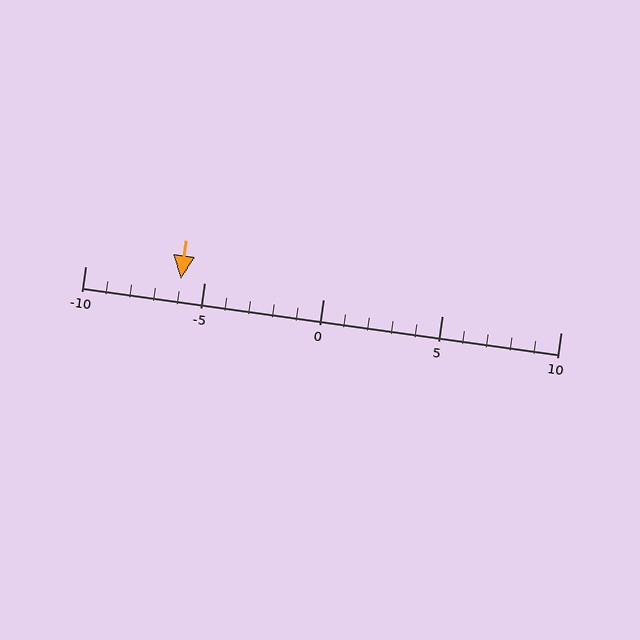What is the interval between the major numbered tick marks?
The major tick marks are spaced 5 units apart.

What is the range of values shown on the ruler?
The ruler shows values from -10 to 10.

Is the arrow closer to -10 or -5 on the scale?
The arrow is closer to -5.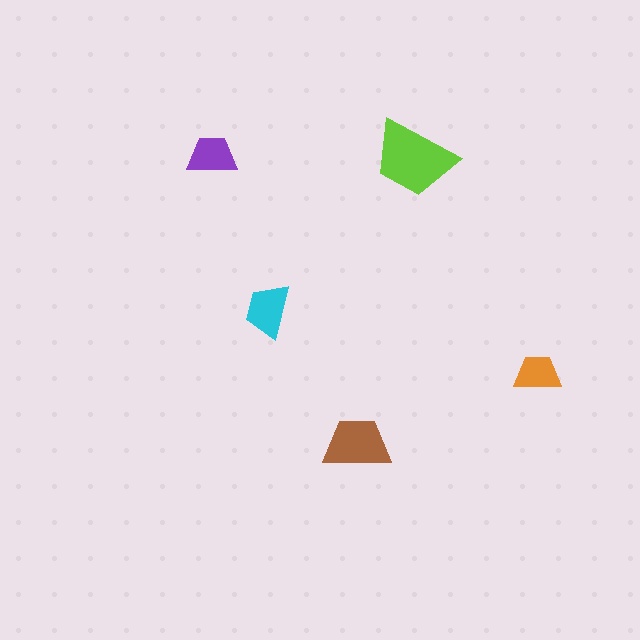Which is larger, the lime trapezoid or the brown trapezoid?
The lime one.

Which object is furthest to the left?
The purple trapezoid is leftmost.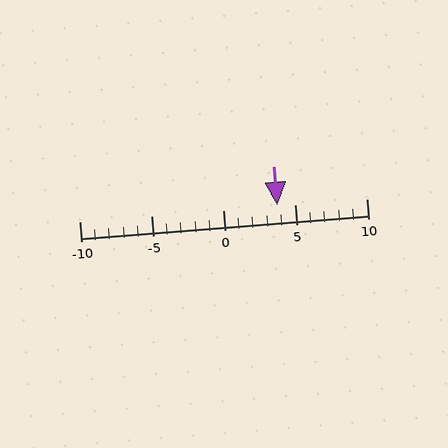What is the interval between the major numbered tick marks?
The major tick marks are spaced 5 units apart.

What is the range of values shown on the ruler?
The ruler shows values from -10 to 10.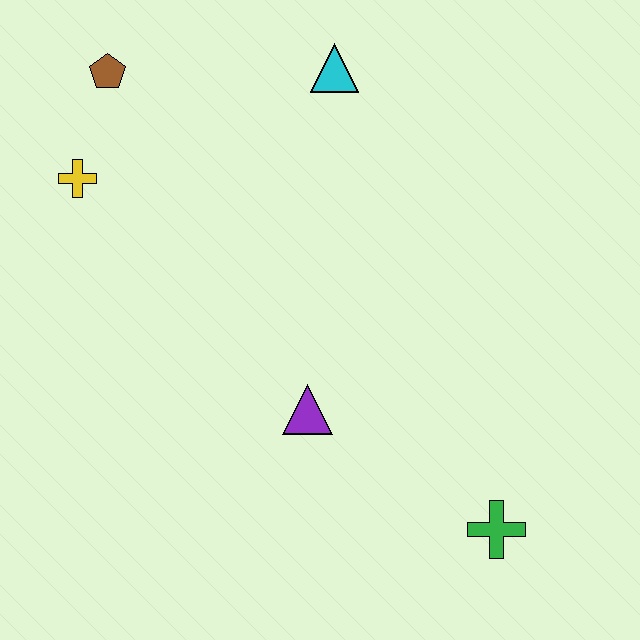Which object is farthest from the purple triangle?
The brown pentagon is farthest from the purple triangle.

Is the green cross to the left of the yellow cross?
No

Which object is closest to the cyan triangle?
The brown pentagon is closest to the cyan triangle.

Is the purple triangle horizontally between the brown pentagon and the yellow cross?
No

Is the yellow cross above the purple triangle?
Yes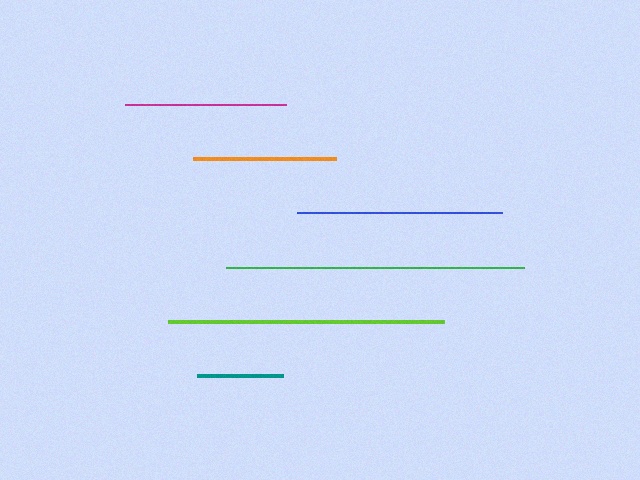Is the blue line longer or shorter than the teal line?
The blue line is longer than the teal line.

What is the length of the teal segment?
The teal segment is approximately 85 pixels long.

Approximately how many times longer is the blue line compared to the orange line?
The blue line is approximately 1.4 times the length of the orange line.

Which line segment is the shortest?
The teal line is the shortest at approximately 85 pixels.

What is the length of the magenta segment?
The magenta segment is approximately 162 pixels long.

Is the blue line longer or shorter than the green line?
The green line is longer than the blue line.